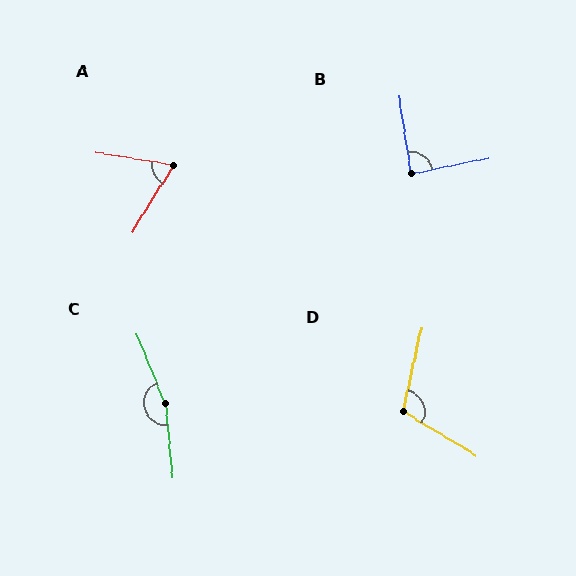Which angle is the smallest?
A, at approximately 67 degrees.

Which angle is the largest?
C, at approximately 164 degrees.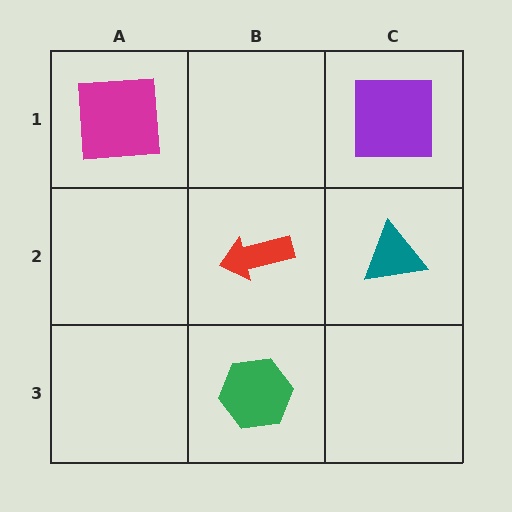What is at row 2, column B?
A red arrow.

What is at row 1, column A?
A magenta square.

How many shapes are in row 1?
2 shapes.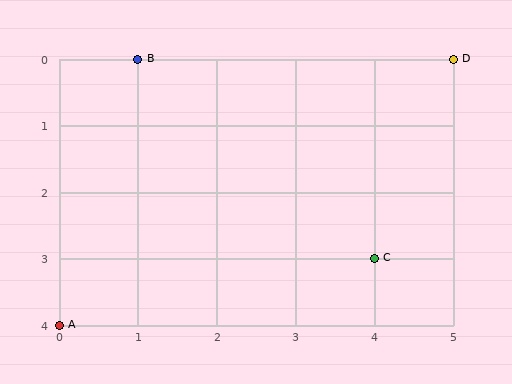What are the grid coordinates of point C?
Point C is at grid coordinates (4, 3).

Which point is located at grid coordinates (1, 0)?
Point B is at (1, 0).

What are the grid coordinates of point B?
Point B is at grid coordinates (1, 0).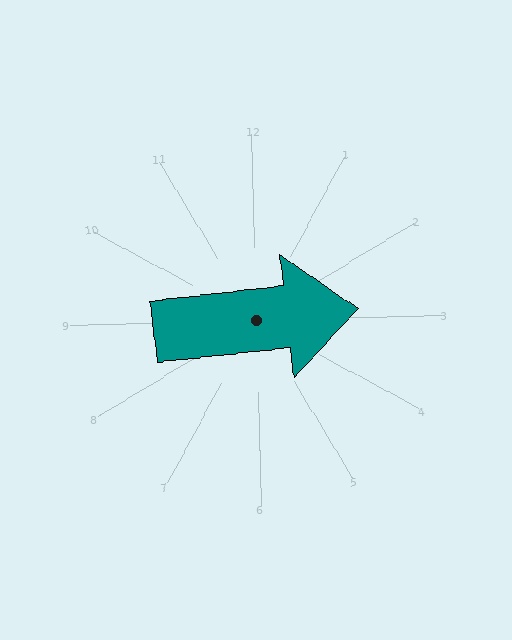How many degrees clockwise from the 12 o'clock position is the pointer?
Approximately 85 degrees.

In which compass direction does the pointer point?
East.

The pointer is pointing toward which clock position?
Roughly 3 o'clock.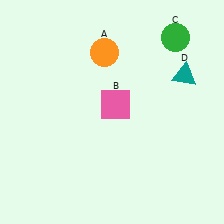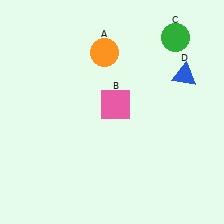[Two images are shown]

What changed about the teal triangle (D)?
In Image 1, D is teal. In Image 2, it changed to blue.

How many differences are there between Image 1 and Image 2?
There is 1 difference between the two images.